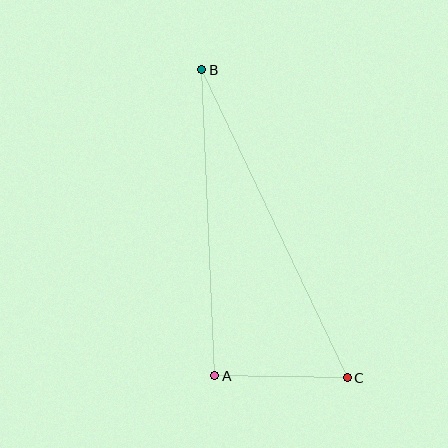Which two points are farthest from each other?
Points B and C are farthest from each other.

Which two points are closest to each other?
Points A and C are closest to each other.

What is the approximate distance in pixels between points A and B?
The distance between A and B is approximately 307 pixels.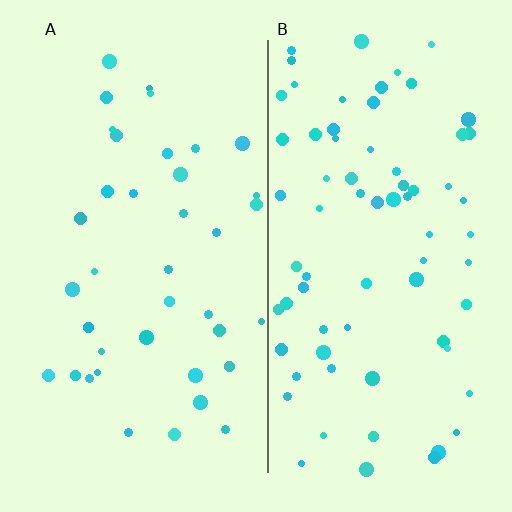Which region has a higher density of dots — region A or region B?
B (the right).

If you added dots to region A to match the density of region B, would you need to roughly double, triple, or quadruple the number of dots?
Approximately double.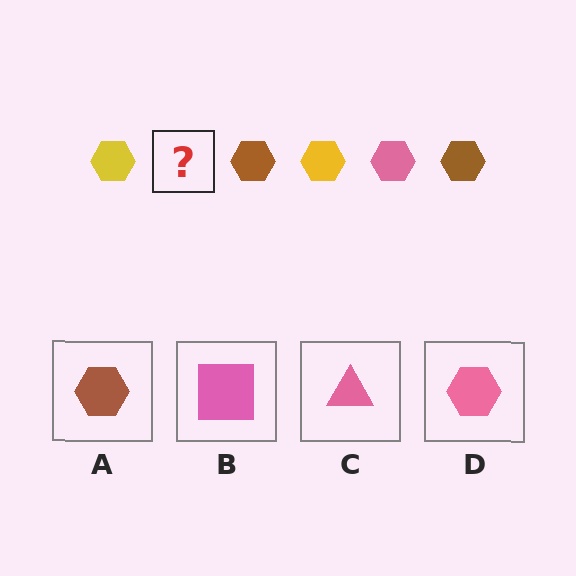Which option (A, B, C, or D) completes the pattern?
D.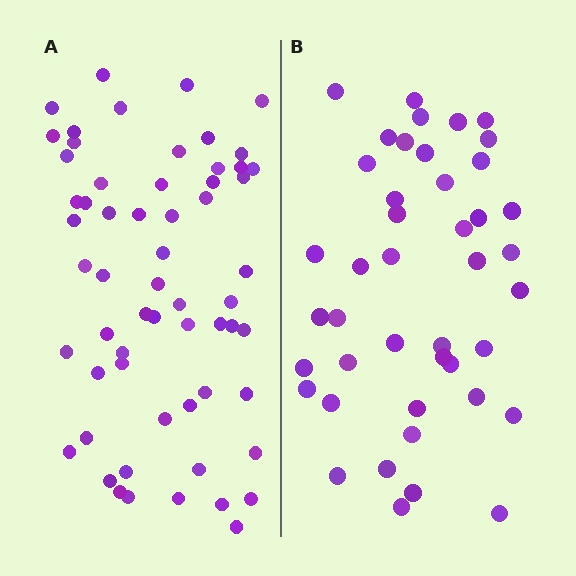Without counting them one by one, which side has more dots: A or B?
Region A (the left region) has more dots.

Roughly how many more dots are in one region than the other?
Region A has approximately 15 more dots than region B.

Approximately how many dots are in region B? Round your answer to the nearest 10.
About 40 dots. (The exact count is 43, which rounds to 40.)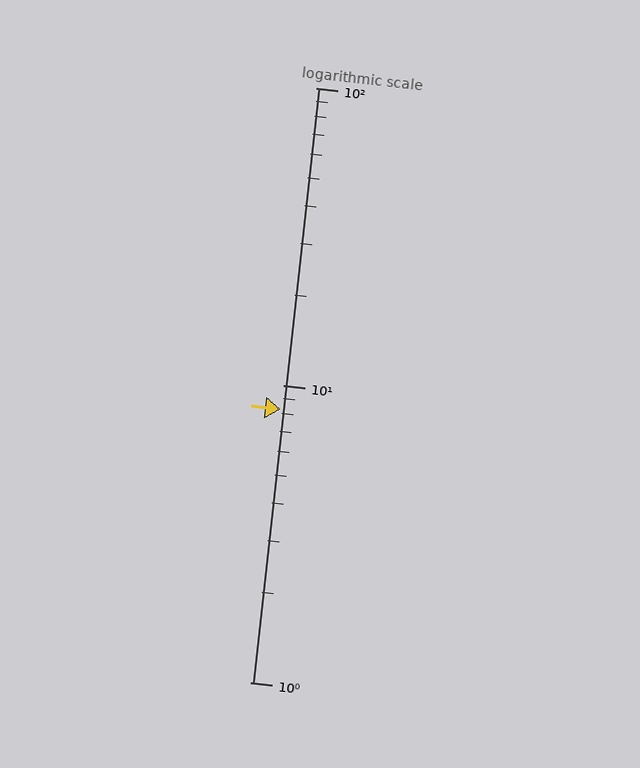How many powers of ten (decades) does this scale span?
The scale spans 2 decades, from 1 to 100.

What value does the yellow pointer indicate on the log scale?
The pointer indicates approximately 8.3.